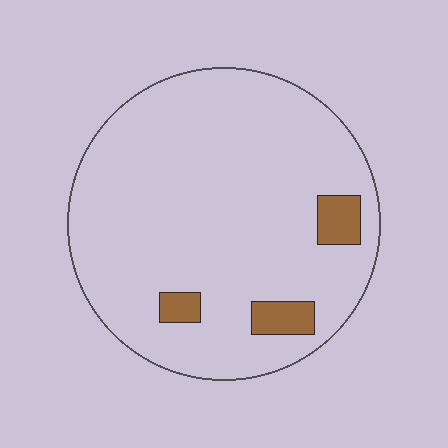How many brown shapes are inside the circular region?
3.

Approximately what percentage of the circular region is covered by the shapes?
Approximately 5%.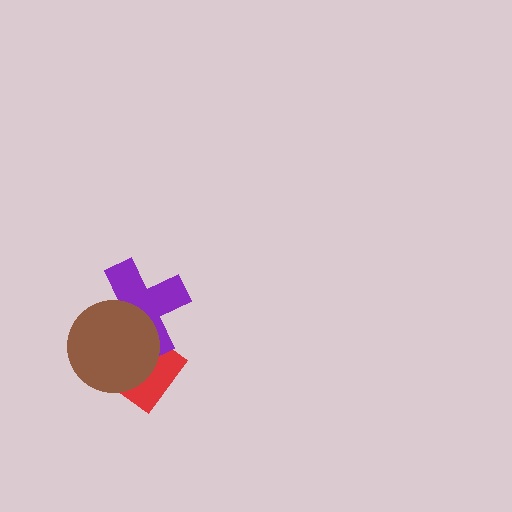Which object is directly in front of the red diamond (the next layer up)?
The purple cross is directly in front of the red diamond.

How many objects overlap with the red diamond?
2 objects overlap with the red diamond.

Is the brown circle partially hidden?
No, no other shape covers it.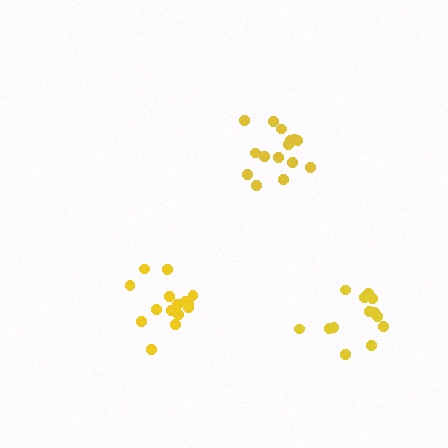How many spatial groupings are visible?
There are 3 spatial groupings.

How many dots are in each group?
Group 1: 14 dots, Group 2: 15 dots, Group 3: 15 dots (44 total).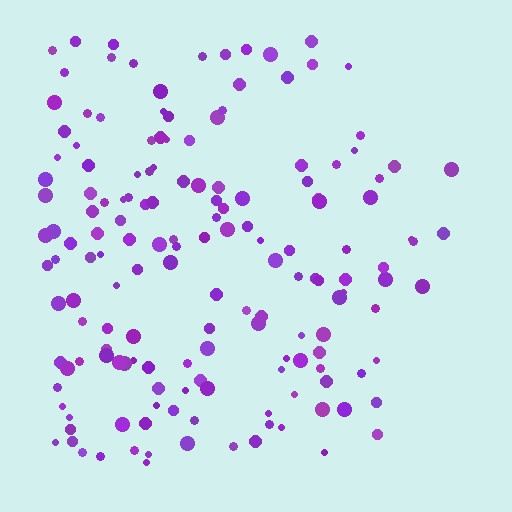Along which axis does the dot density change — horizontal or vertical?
Horizontal.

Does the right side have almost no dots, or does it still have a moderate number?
Still a moderate number, just noticeably fewer than the left.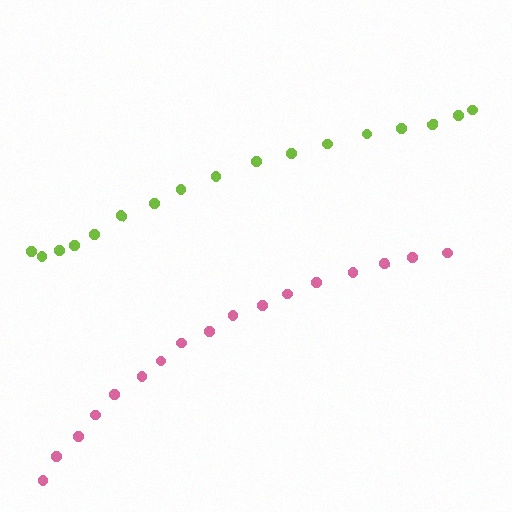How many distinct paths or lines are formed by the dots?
There are 2 distinct paths.